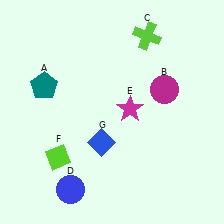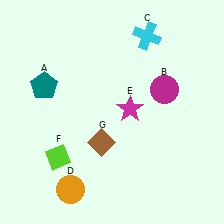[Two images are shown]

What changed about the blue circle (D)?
In Image 1, D is blue. In Image 2, it changed to orange.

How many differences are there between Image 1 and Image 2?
There are 3 differences between the two images.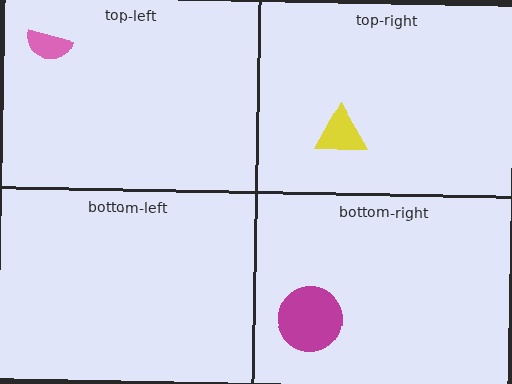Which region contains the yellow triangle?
The top-right region.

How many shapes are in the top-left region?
1.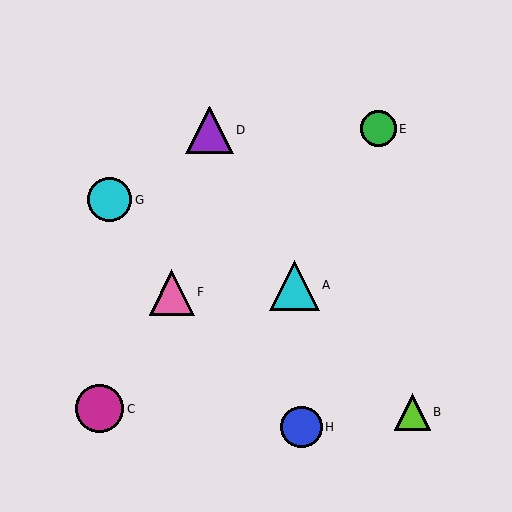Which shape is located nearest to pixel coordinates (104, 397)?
The magenta circle (labeled C) at (100, 409) is nearest to that location.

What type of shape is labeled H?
Shape H is a blue circle.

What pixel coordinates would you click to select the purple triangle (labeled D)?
Click at (209, 130) to select the purple triangle D.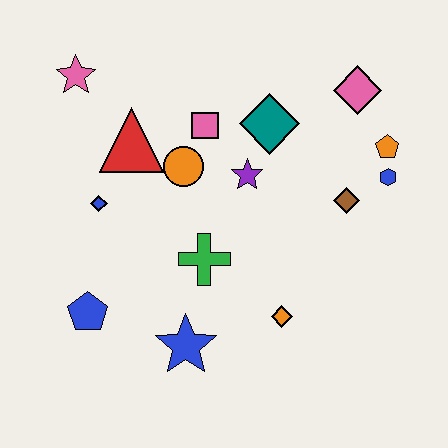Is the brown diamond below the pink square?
Yes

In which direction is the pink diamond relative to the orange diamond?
The pink diamond is above the orange diamond.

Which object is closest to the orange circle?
The pink square is closest to the orange circle.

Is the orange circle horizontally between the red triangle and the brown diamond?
Yes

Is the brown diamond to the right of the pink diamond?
No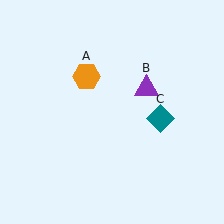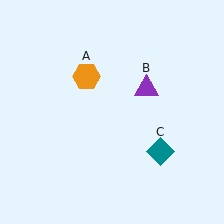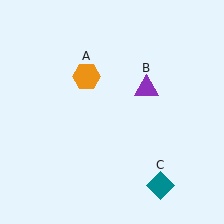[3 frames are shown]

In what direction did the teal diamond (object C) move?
The teal diamond (object C) moved down.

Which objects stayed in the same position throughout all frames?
Orange hexagon (object A) and purple triangle (object B) remained stationary.